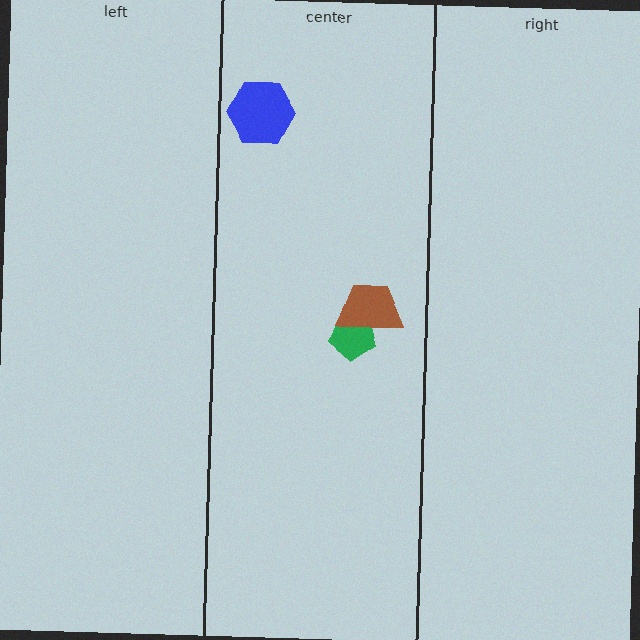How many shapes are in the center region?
3.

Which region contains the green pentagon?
The center region.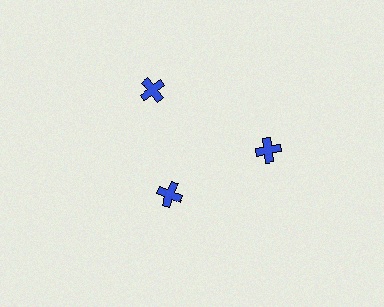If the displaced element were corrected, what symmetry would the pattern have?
It would have 3-fold rotational symmetry — the pattern would map onto itself every 120 degrees.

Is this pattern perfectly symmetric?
No. The 3 blue crosses are arranged in a ring, but one element near the 7 o'clock position is pulled inward toward the center, breaking the 3-fold rotational symmetry.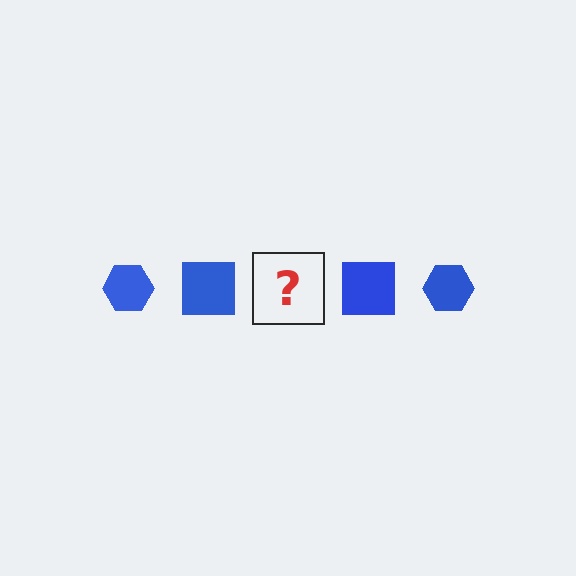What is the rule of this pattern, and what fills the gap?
The rule is that the pattern cycles through hexagon, square shapes in blue. The gap should be filled with a blue hexagon.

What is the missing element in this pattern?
The missing element is a blue hexagon.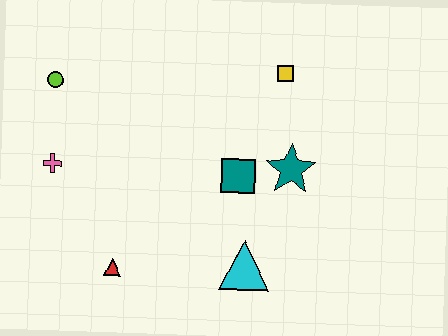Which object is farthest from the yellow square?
The red triangle is farthest from the yellow square.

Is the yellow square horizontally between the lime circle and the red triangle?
No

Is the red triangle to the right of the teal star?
No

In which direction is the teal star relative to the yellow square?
The teal star is below the yellow square.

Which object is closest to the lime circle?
The pink cross is closest to the lime circle.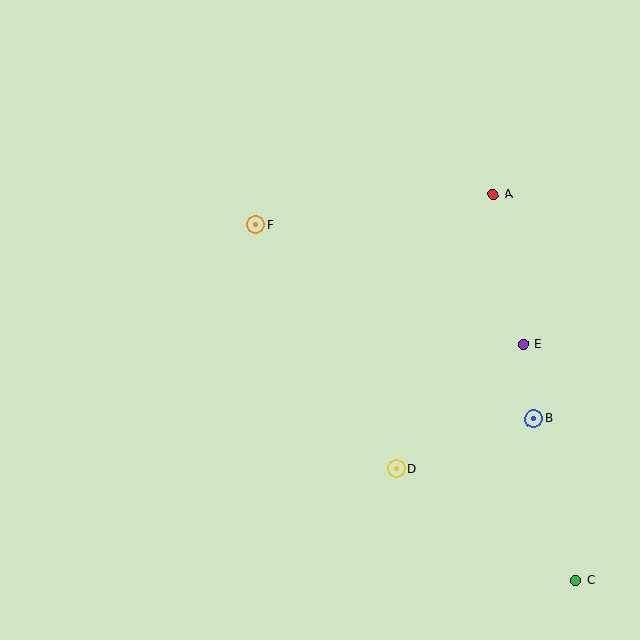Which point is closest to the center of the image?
Point F at (256, 225) is closest to the center.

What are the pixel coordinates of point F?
Point F is at (256, 225).